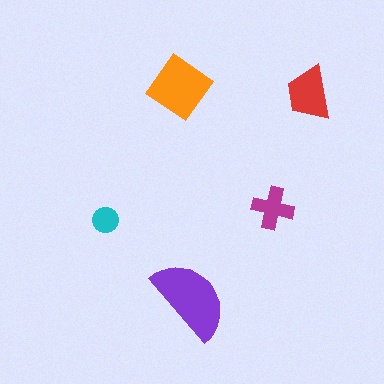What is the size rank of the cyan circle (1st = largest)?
5th.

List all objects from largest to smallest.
The purple semicircle, the orange diamond, the red trapezoid, the magenta cross, the cyan circle.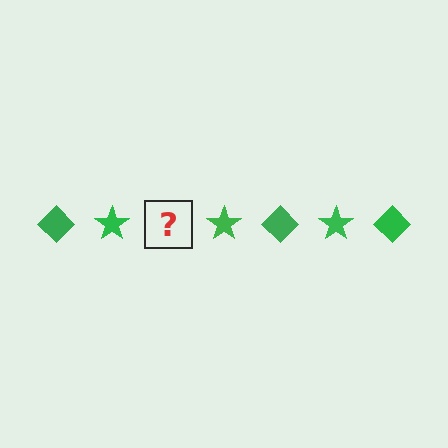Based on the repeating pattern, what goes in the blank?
The blank should be a green diamond.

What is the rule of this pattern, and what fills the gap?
The rule is that the pattern cycles through diamond, star shapes in green. The gap should be filled with a green diamond.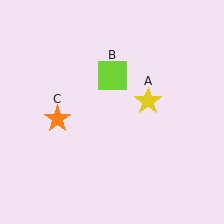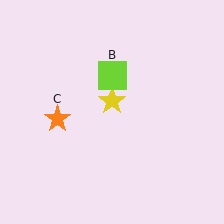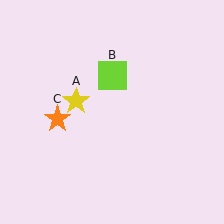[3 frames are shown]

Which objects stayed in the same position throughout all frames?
Lime square (object B) and orange star (object C) remained stationary.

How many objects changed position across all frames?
1 object changed position: yellow star (object A).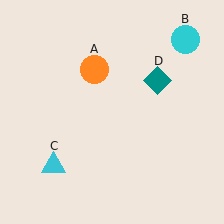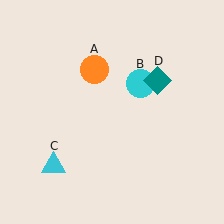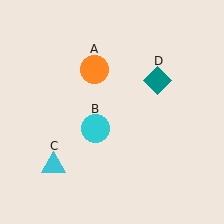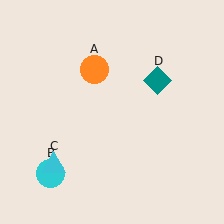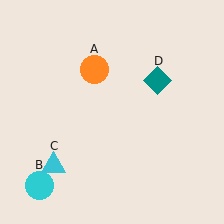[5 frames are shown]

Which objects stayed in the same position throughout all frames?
Orange circle (object A) and cyan triangle (object C) and teal diamond (object D) remained stationary.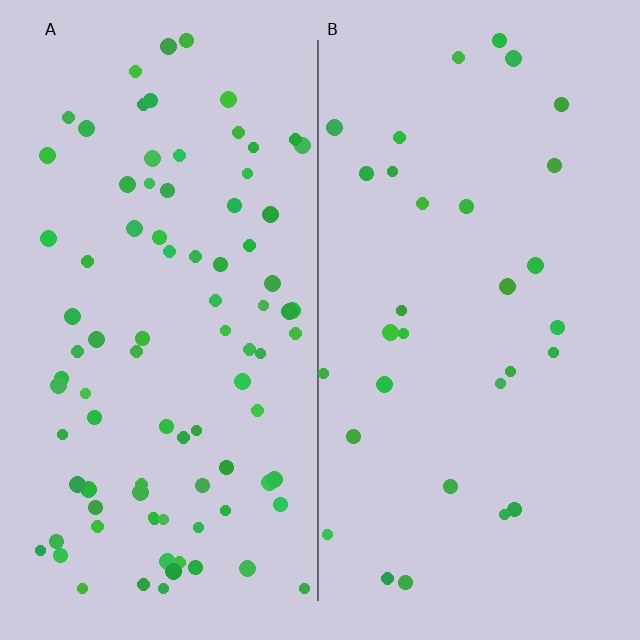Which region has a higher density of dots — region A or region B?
A (the left).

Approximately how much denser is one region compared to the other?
Approximately 2.9× — region A over region B.